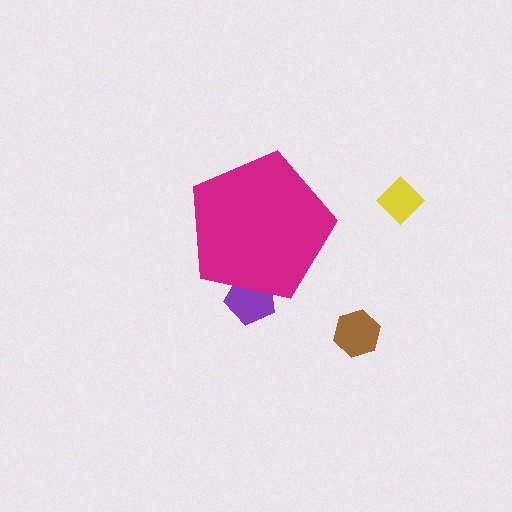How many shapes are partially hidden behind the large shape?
1 shape is partially hidden.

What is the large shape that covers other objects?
A magenta pentagon.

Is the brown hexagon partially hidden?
No, the brown hexagon is fully visible.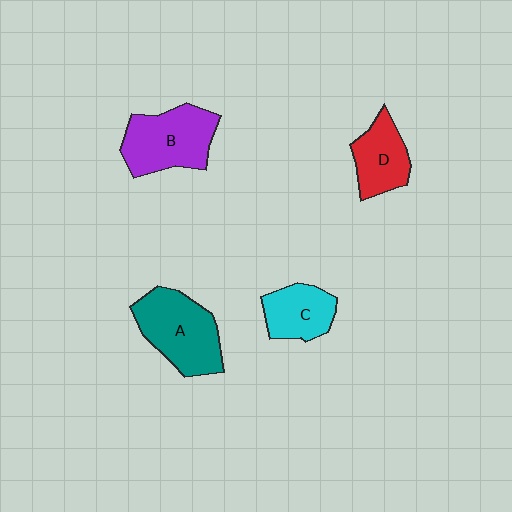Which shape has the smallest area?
Shape C (cyan).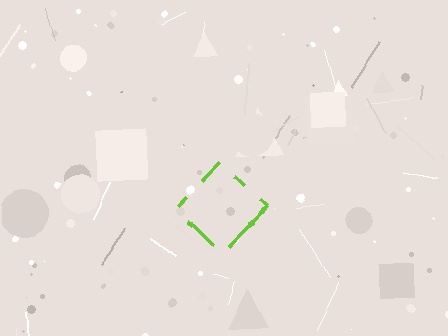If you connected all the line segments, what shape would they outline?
They would outline a diamond.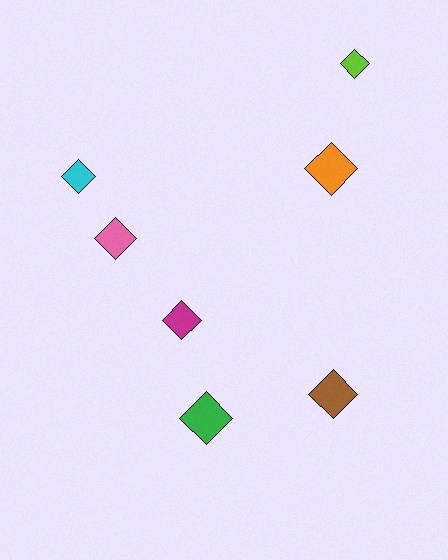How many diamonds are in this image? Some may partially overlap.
There are 7 diamonds.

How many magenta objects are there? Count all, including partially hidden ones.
There is 1 magenta object.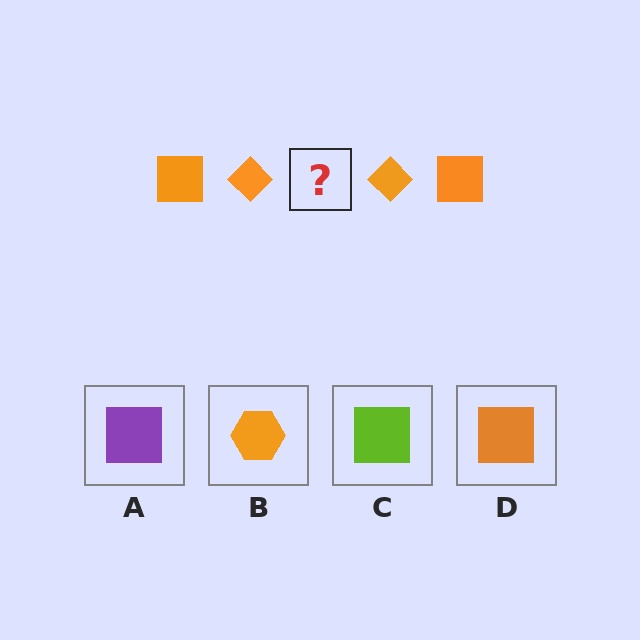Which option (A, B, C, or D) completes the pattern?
D.